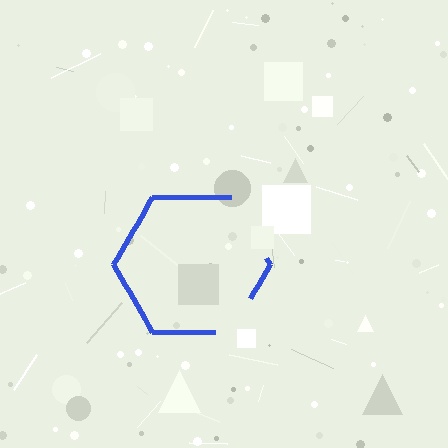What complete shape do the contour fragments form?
The contour fragments form a hexagon.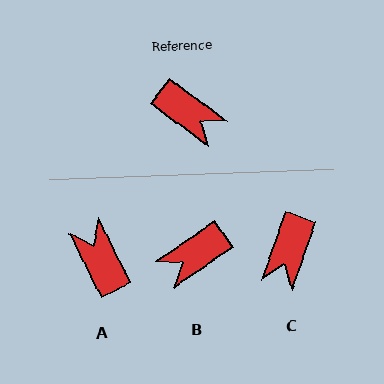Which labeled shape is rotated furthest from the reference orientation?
A, about 153 degrees away.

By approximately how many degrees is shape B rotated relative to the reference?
Approximately 109 degrees clockwise.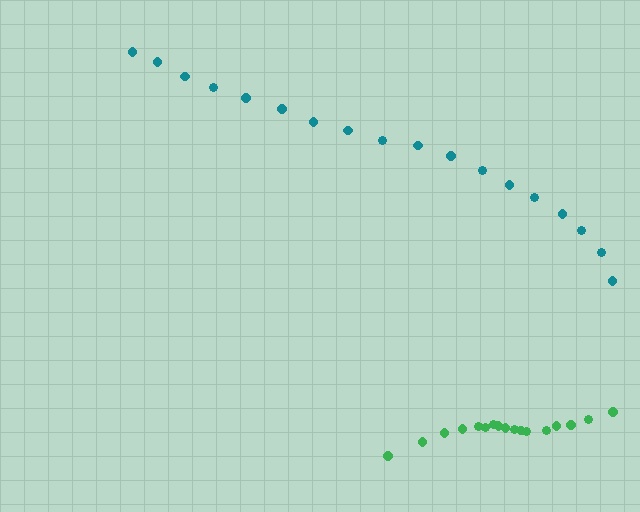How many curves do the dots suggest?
There are 2 distinct paths.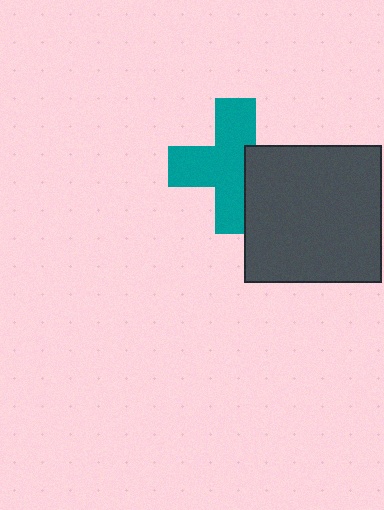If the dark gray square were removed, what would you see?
You would see the complete teal cross.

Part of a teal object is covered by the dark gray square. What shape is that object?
It is a cross.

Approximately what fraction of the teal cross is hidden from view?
Roughly 32% of the teal cross is hidden behind the dark gray square.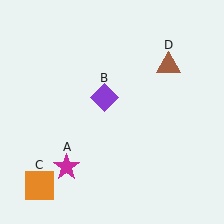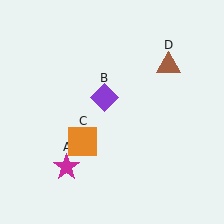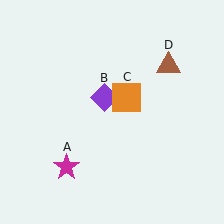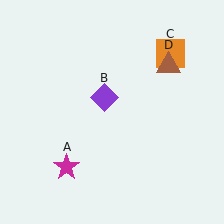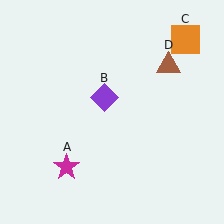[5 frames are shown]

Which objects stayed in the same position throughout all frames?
Magenta star (object A) and purple diamond (object B) and brown triangle (object D) remained stationary.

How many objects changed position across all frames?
1 object changed position: orange square (object C).